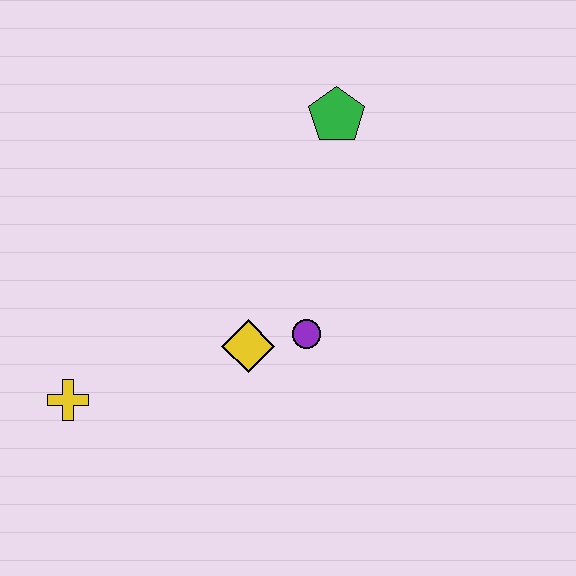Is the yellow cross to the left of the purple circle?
Yes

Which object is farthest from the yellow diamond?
The green pentagon is farthest from the yellow diamond.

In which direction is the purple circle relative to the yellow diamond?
The purple circle is to the right of the yellow diamond.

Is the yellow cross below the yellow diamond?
Yes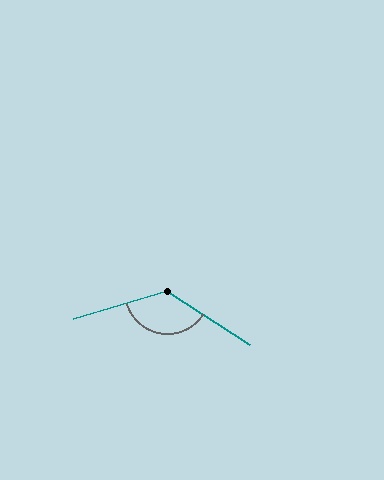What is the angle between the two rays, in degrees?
Approximately 131 degrees.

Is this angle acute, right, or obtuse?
It is obtuse.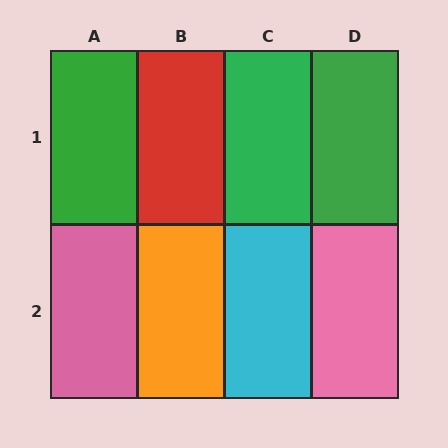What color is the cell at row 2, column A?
Pink.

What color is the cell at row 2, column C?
Cyan.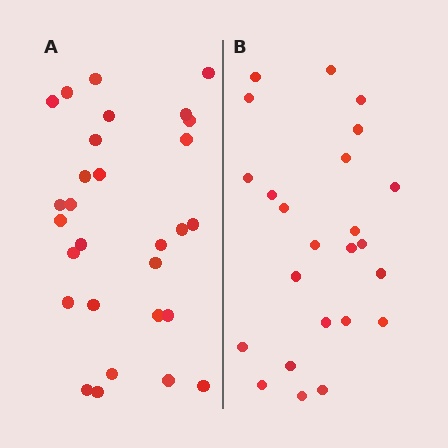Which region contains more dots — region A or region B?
Region A (the left region) has more dots.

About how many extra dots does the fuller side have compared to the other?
Region A has about 5 more dots than region B.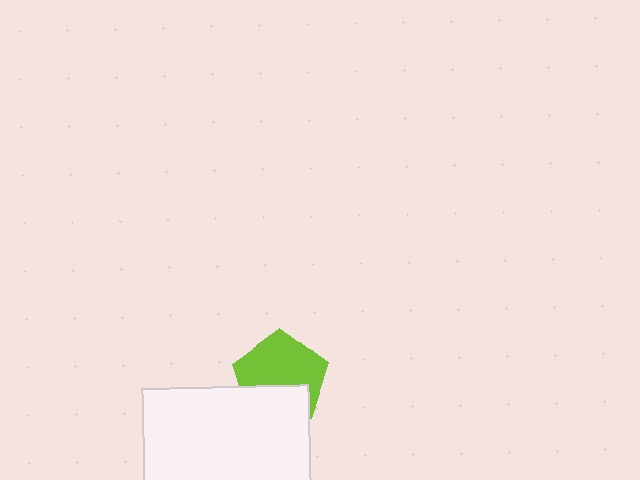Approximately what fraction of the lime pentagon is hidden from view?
Roughly 37% of the lime pentagon is hidden behind the white rectangle.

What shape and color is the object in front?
The object in front is a white rectangle.